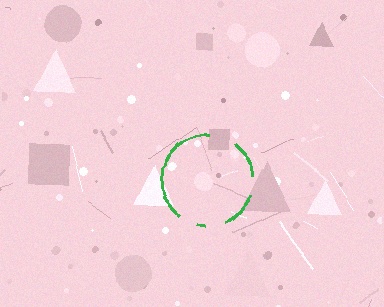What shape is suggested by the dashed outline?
The dashed outline suggests a circle.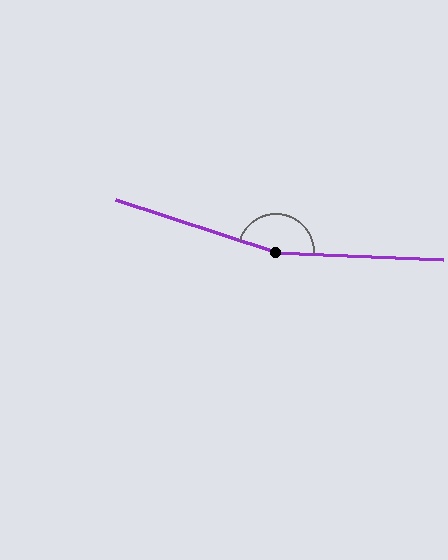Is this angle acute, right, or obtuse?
It is obtuse.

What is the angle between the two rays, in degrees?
Approximately 164 degrees.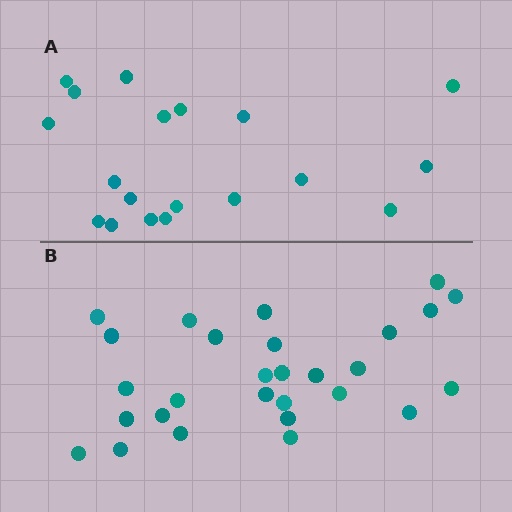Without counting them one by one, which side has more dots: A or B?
Region B (the bottom region) has more dots.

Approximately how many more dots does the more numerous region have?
Region B has roughly 8 or so more dots than region A.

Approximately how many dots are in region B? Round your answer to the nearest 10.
About 30 dots. (The exact count is 28, which rounds to 30.)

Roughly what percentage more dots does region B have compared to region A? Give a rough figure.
About 45% more.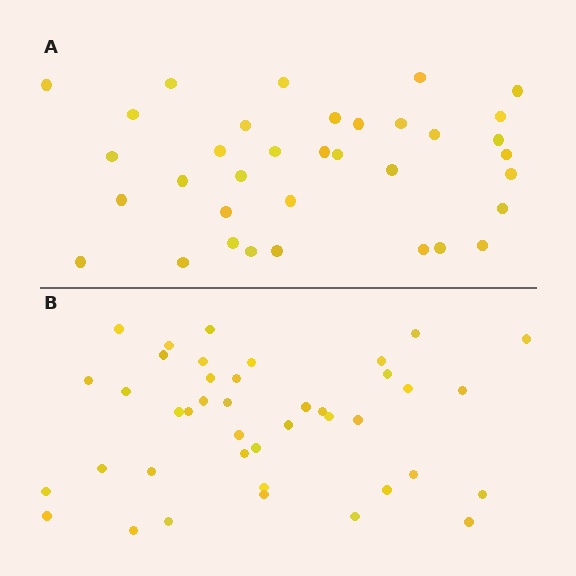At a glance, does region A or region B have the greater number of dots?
Region B (the bottom region) has more dots.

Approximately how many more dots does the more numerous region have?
Region B has about 6 more dots than region A.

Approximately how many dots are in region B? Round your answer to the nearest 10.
About 40 dots. (The exact count is 41, which rounds to 40.)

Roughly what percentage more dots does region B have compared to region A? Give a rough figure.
About 15% more.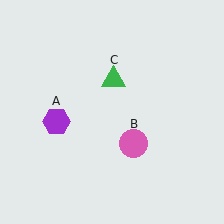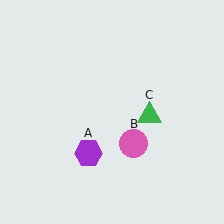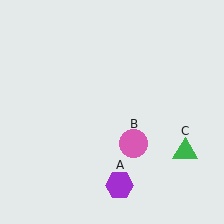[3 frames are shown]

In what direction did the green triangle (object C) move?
The green triangle (object C) moved down and to the right.